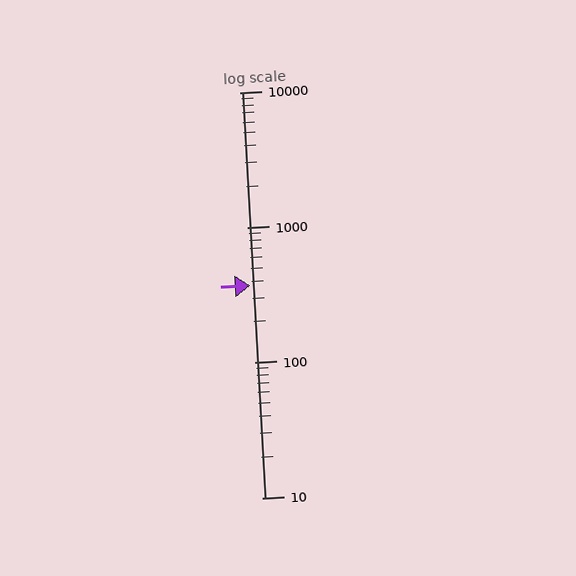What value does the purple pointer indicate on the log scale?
The pointer indicates approximately 370.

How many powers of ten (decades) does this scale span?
The scale spans 3 decades, from 10 to 10000.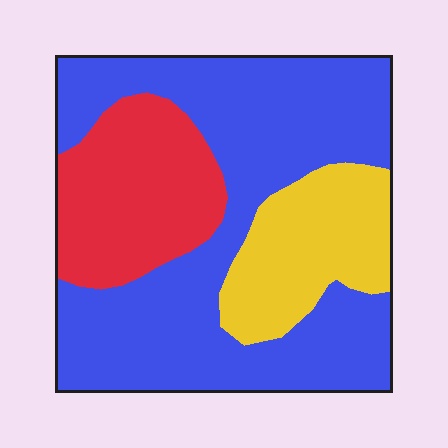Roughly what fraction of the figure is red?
Red covers about 20% of the figure.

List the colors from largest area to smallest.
From largest to smallest: blue, red, yellow.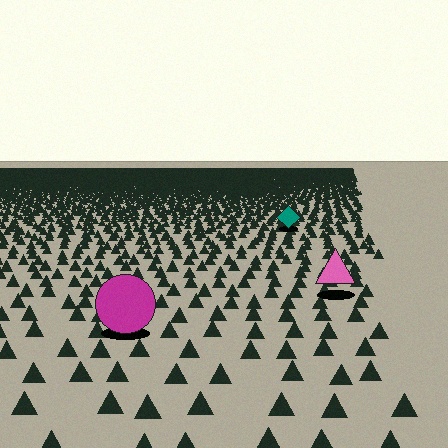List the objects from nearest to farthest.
From nearest to farthest: the magenta circle, the pink triangle, the teal diamond.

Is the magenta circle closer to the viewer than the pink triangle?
Yes. The magenta circle is closer — you can tell from the texture gradient: the ground texture is coarser near it.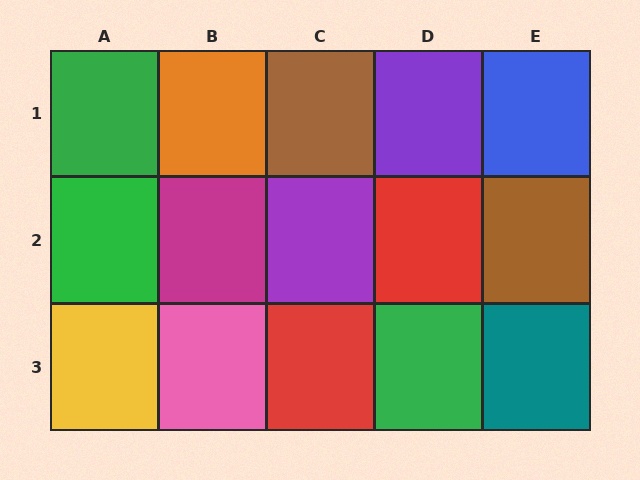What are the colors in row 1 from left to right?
Green, orange, brown, purple, blue.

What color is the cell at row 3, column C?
Red.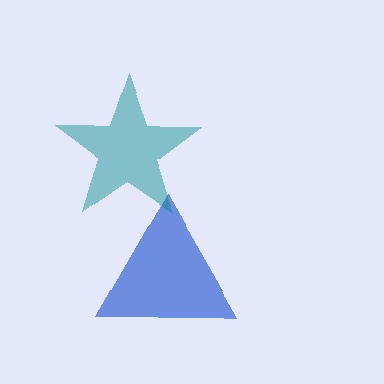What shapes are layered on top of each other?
The layered shapes are: a blue triangle, a teal star.